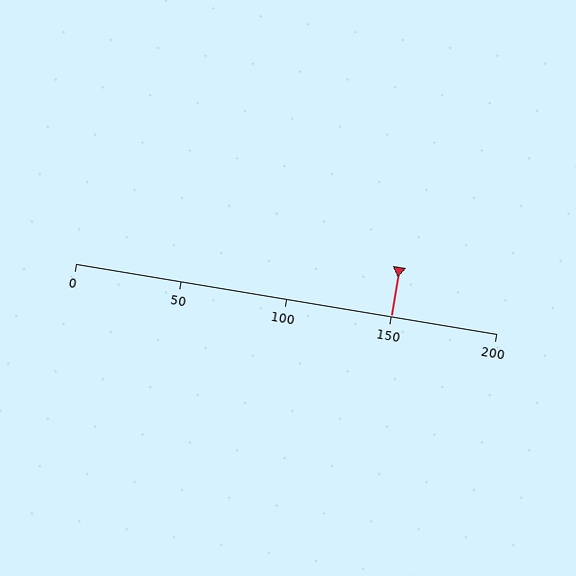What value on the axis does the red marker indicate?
The marker indicates approximately 150.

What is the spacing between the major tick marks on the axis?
The major ticks are spaced 50 apart.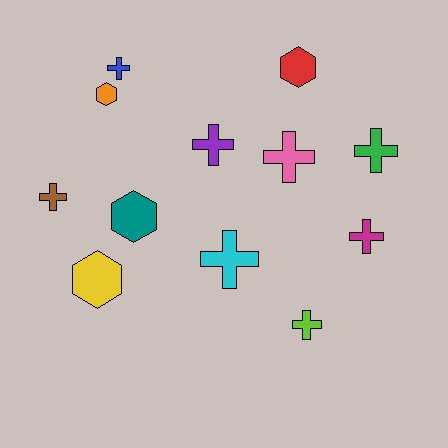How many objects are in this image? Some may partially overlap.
There are 12 objects.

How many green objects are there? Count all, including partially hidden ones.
There is 1 green object.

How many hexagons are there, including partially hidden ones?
There are 4 hexagons.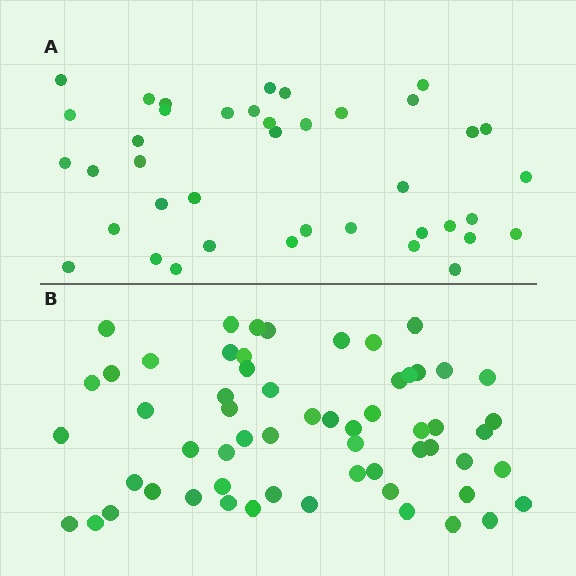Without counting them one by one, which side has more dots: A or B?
Region B (the bottom region) has more dots.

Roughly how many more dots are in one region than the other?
Region B has approximately 20 more dots than region A.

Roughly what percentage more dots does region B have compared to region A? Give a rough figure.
About 50% more.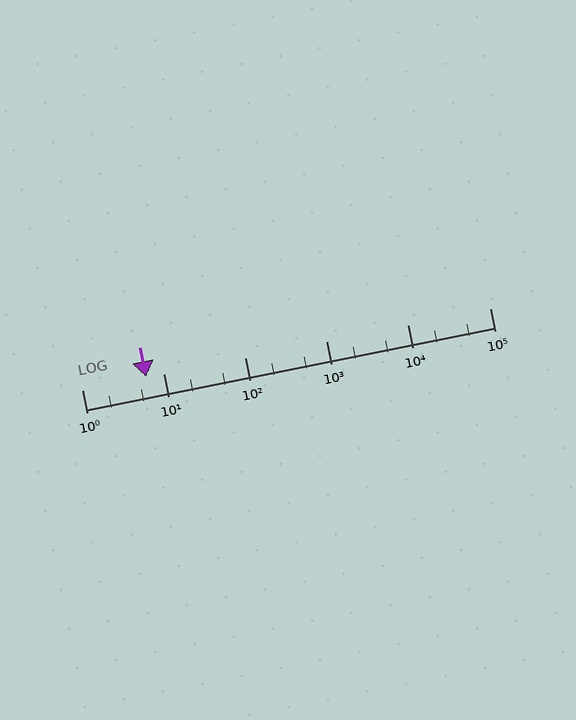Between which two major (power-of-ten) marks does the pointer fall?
The pointer is between 1 and 10.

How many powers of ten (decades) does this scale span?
The scale spans 5 decades, from 1 to 100000.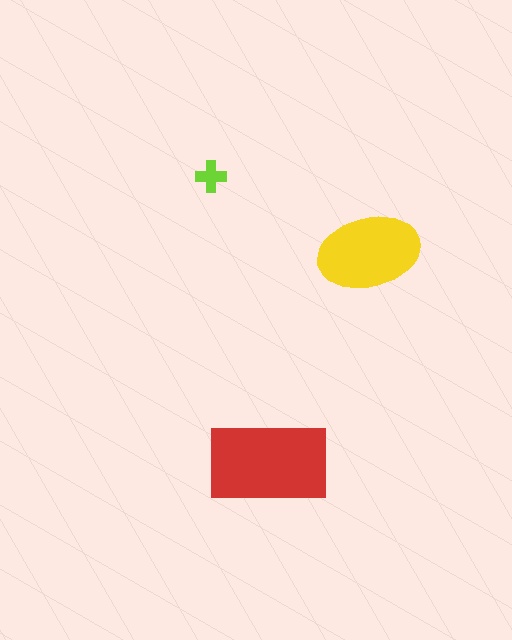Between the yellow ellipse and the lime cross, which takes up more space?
The yellow ellipse.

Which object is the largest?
The red rectangle.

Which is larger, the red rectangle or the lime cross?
The red rectangle.